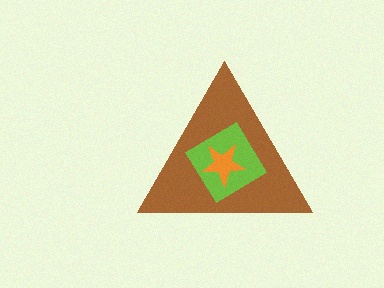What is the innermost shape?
The orange star.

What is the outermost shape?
The brown triangle.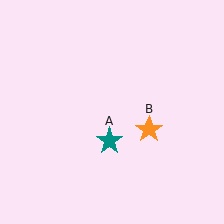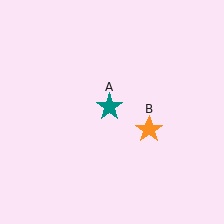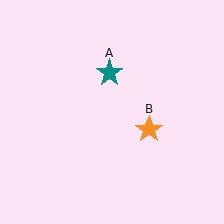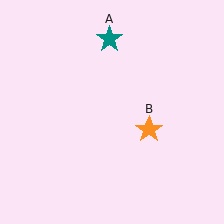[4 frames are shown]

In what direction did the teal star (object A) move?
The teal star (object A) moved up.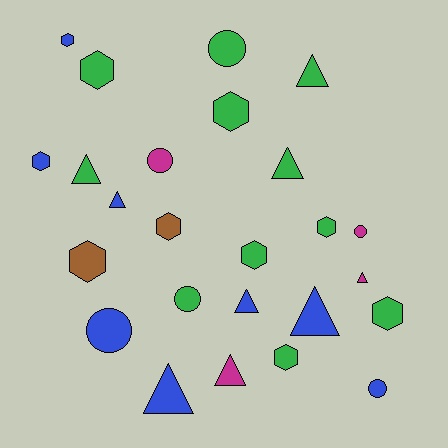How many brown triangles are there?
There are no brown triangles.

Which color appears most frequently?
Green, with 11 objects.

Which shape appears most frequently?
Hexagon, with 10 objects.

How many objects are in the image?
There are 25 objects.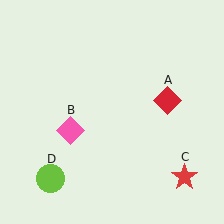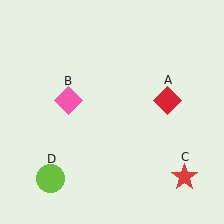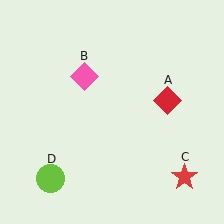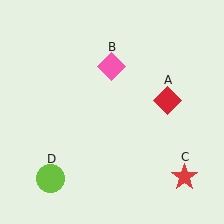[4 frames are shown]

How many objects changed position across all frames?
1 object changed position: pink diamond (object B).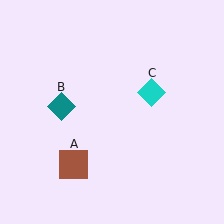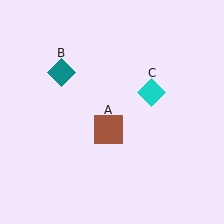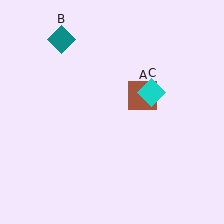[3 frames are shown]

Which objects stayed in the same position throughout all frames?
Cyan diamond (object C) remained stationary.